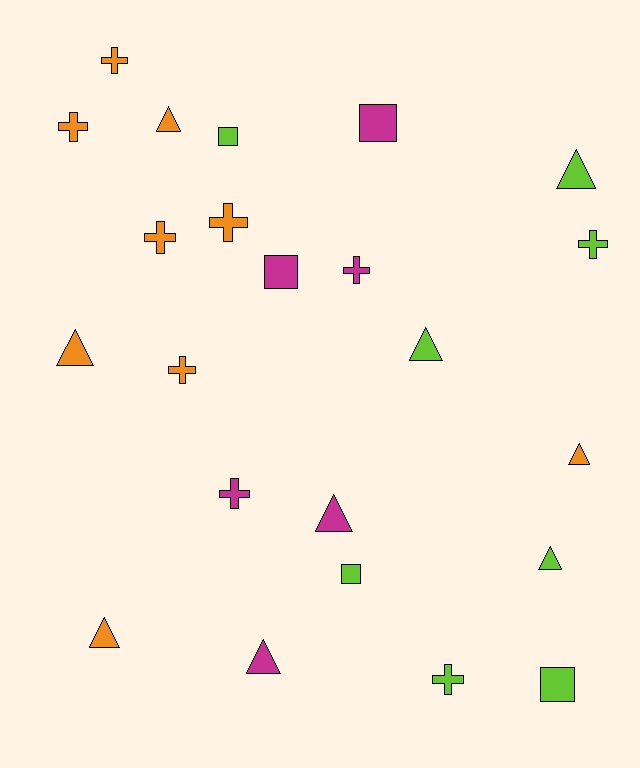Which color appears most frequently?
Orange, with 9 objects.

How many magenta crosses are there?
There are 2 magenta crosses.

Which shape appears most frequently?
Triangle, with 9 objects.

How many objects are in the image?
There are 23 objects.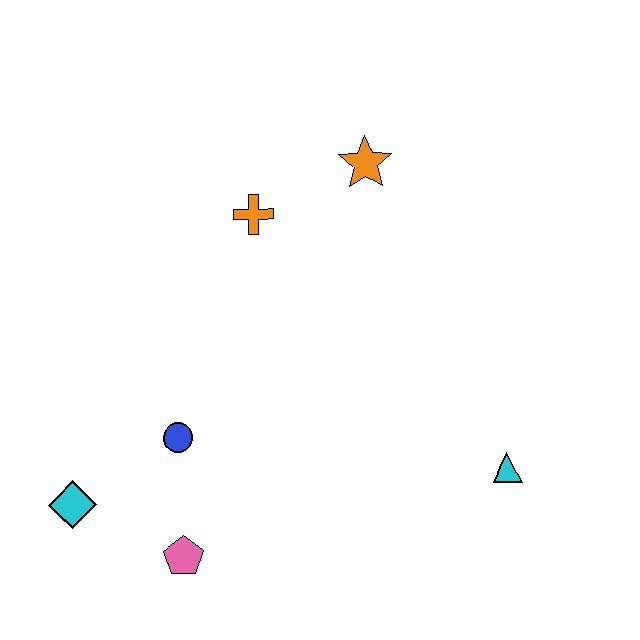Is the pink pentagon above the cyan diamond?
No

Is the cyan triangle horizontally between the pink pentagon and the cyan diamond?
No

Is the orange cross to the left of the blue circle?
No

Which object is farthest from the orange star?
The cyan diamond is farthest from the orange star.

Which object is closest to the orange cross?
The orange star is closest to the orange cross.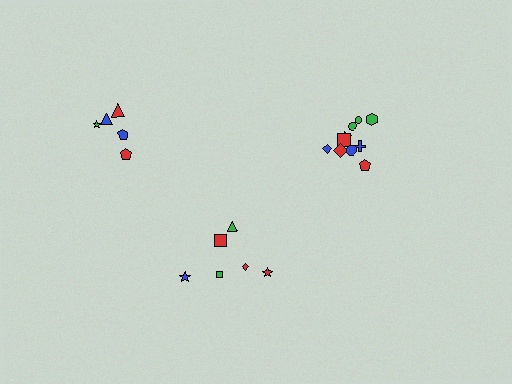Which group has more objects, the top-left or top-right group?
The top-right group.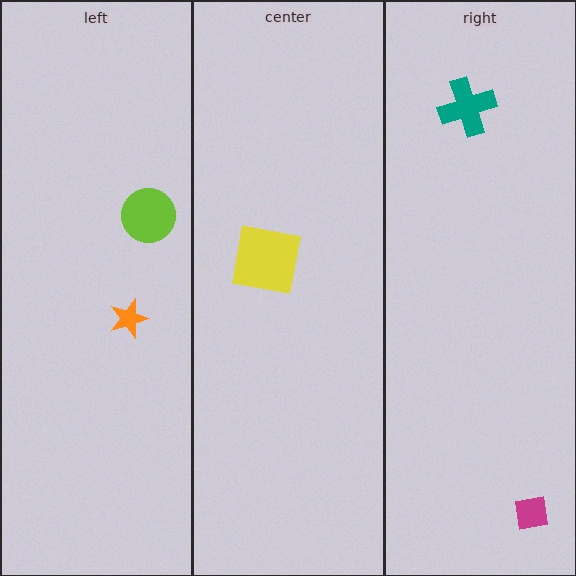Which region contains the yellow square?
The center region.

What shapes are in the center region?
The yellow square.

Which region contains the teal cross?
The right region.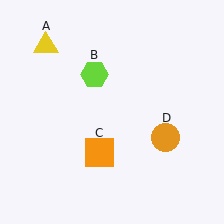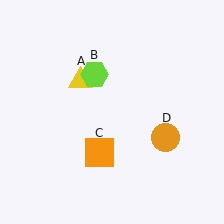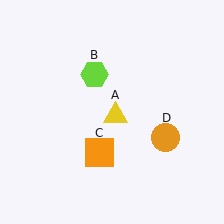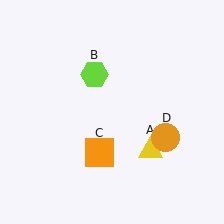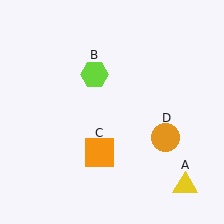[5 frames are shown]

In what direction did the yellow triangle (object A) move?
The yellow triangle (object A) moved down and to the right.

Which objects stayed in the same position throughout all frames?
Lime hexagon (object B) and orange square (object C) and orange circle (object D) remained stationary.